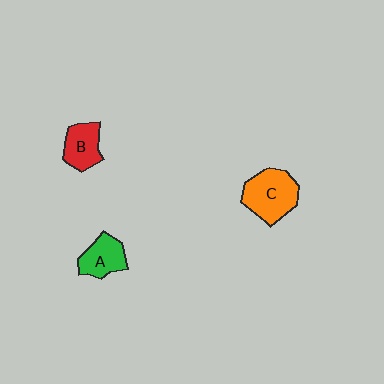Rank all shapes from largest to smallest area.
From largest to smallest: C (orange), A (green), B (red).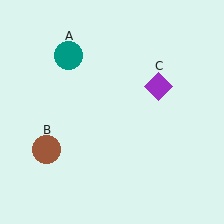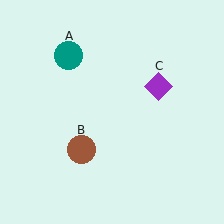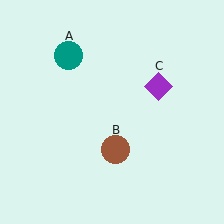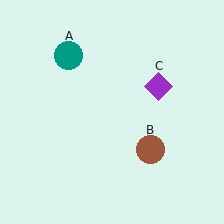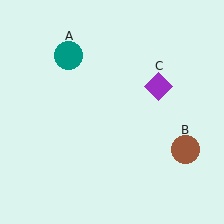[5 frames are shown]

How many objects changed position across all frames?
1 object changed position: brown circle (object B).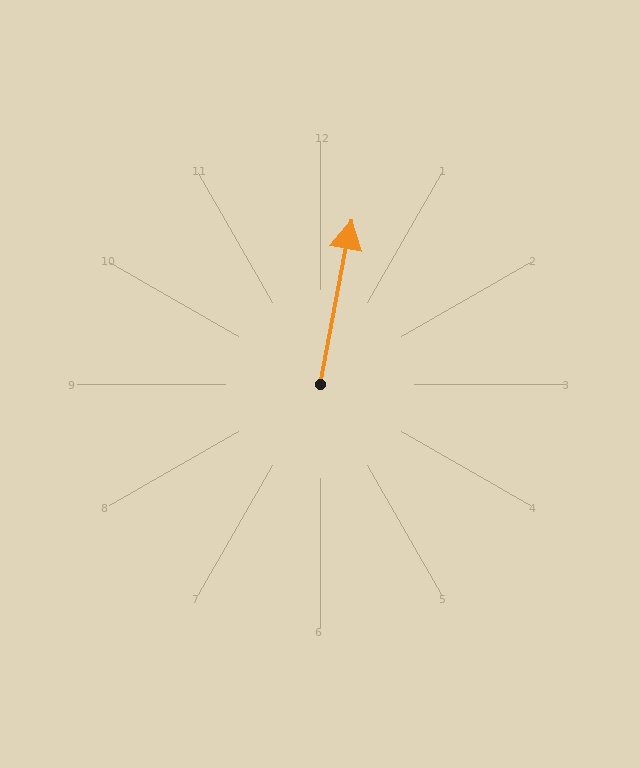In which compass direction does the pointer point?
North.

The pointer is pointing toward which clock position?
Roughly 12 o'clock.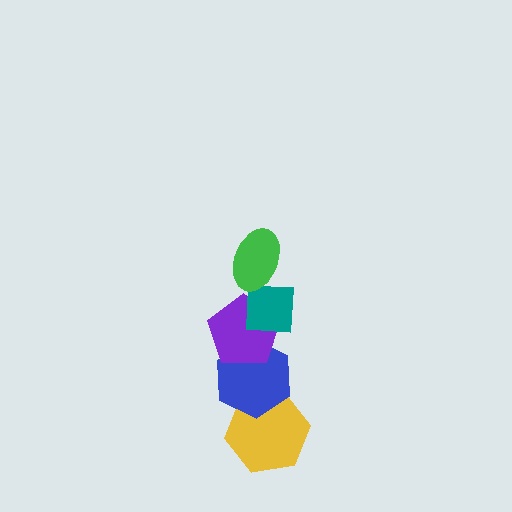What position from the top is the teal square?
The teal square is 2nd from the top.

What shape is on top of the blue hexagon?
The purple pentagon is on top of the blue hexagon.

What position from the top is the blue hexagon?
The blue hexagon is 4th from the top.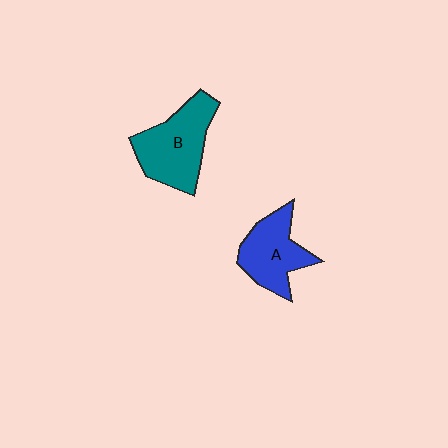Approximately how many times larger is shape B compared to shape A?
Approximately 1.2 times.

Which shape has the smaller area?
Shape A (blue).